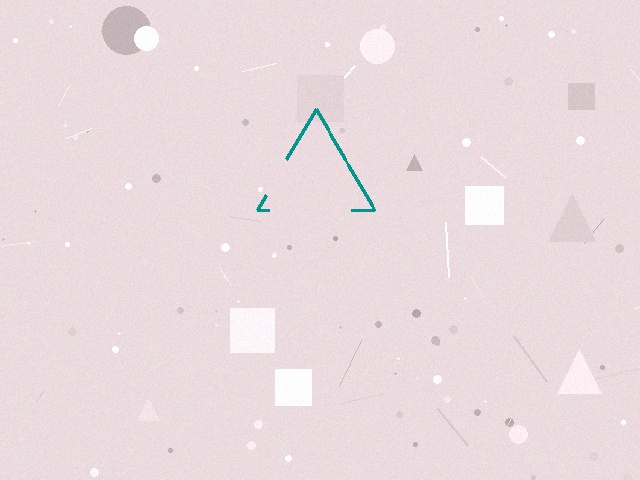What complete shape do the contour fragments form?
The contour fragments form a triangle.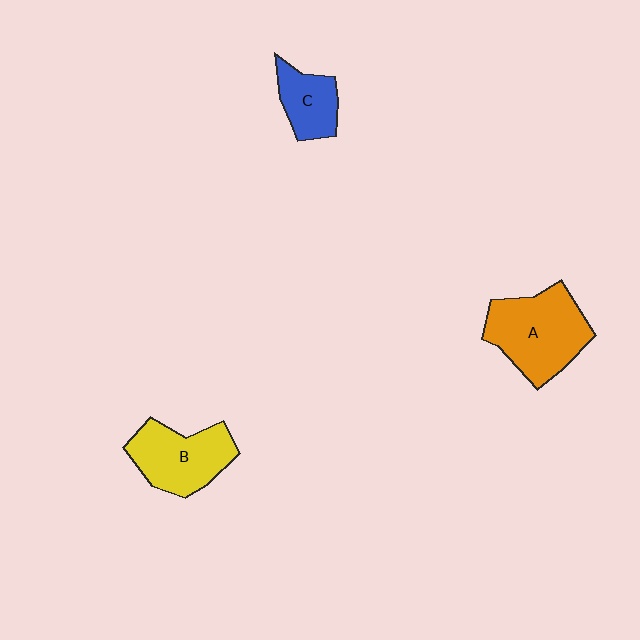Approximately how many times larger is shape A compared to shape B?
Approximately 1.2 times.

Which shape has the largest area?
Shape A (orange).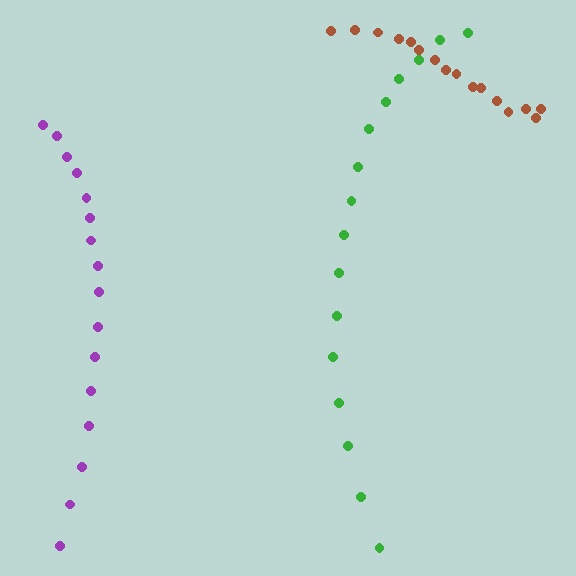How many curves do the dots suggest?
There are 3 distinct paths.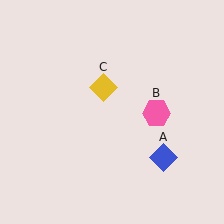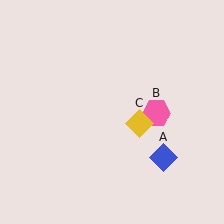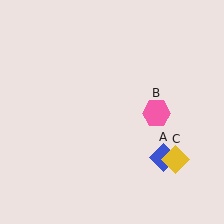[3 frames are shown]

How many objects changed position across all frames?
1 object changed position: yellow diamond (object C).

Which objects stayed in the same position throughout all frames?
Blue diamond (object A) and pink hexagon (object B) remained stationary.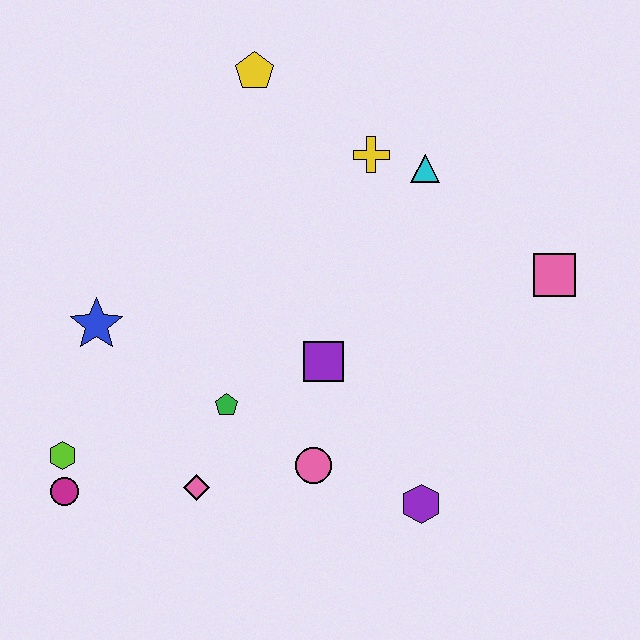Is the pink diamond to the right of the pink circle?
No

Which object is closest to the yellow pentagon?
The yellow cross is closest to the yellow pentagon.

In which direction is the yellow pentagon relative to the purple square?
The yellow pentagon is above the purple square.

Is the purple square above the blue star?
No